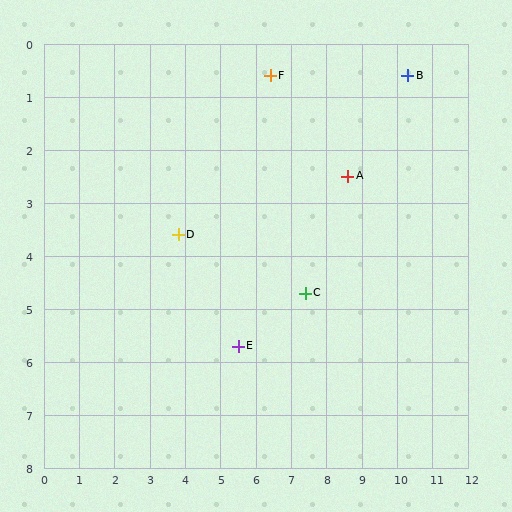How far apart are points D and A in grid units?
Points D and A are about 4.9 grid units apart.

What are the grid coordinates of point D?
Point D is at approximately (3.8, 3.6).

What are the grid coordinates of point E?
Point E is at approximately (5.5, 5.7).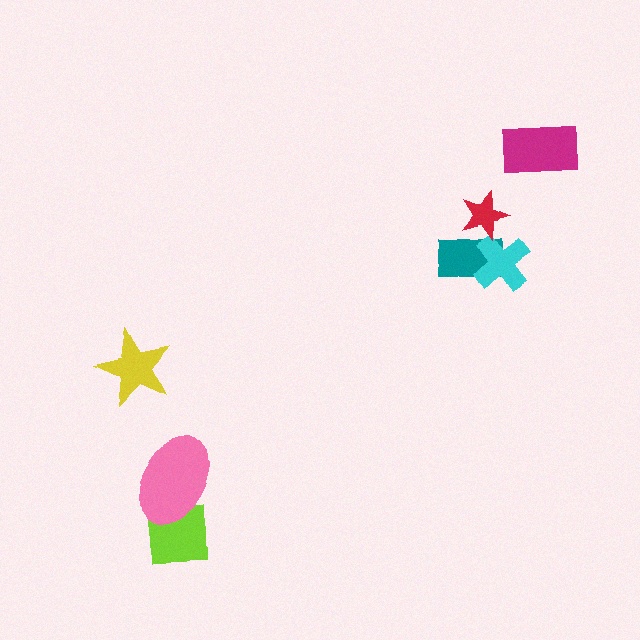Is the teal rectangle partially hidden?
Yes, it is partially covered by another shape.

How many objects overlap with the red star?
1 object overlaps with the red star.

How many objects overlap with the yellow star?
0 objects overlap with the yellow star.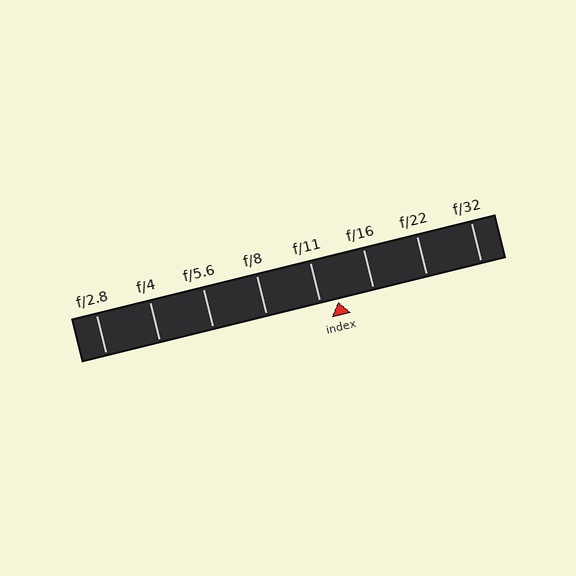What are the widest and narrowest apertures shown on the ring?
The widest aperture shown is f/2.8 and the narrowest is f/32.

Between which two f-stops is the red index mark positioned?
The index mark is between f/11 and f/16.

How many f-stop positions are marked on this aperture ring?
There are 8 f-stop positions marked.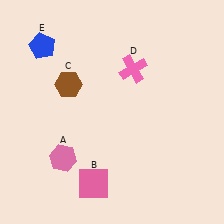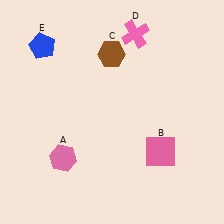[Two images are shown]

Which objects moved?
The objects that moved are: the pink square (B), the brown hexagon (C), the pink cross (D).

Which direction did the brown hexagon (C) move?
The brown hexagon (C) moved right.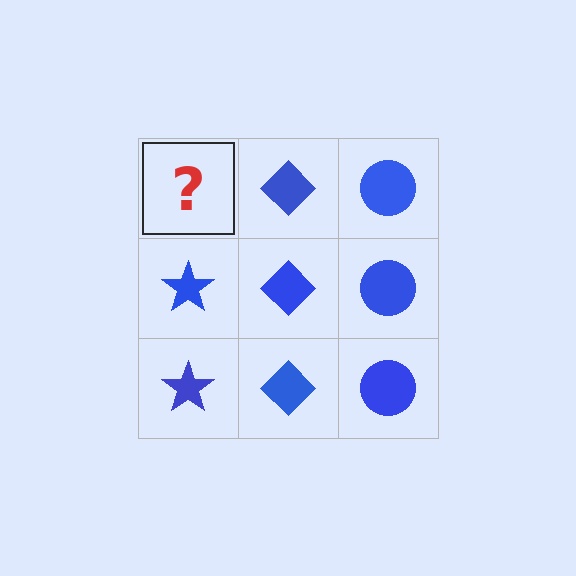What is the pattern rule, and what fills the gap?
The rule is that each column has a consistent shape. The gap should be filled with a blue star.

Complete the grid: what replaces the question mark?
The question mark should be replaced with a blue star.